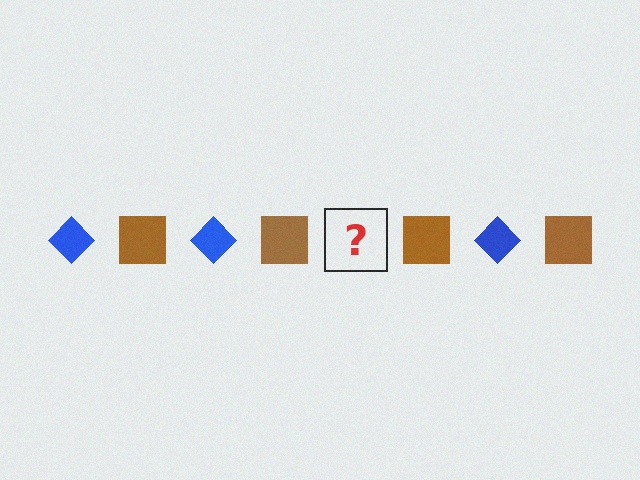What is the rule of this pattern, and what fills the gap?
The rule is that the pattern alternates between blue diamond and brown square. The gap should be filled with a blue diamond.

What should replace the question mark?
The question mark should be replaced with a blue diamond.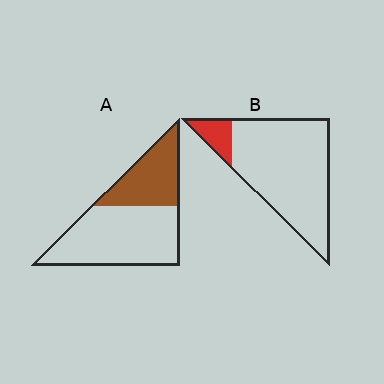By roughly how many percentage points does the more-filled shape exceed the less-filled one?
By roughly 25 percentage points (A over B).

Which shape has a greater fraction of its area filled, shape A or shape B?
Shape A.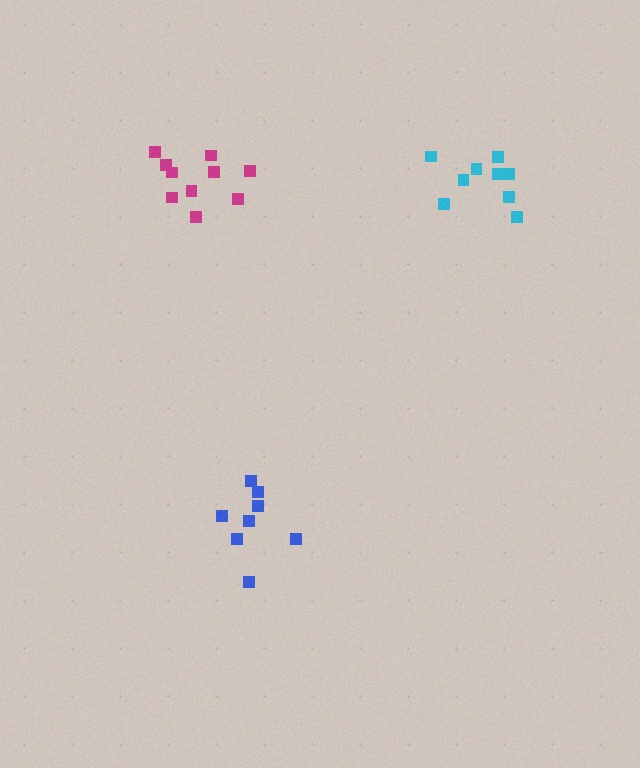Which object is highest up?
The magenta cluster is topmost.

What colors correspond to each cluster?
The clusters are colored: magenta, blue, cyan.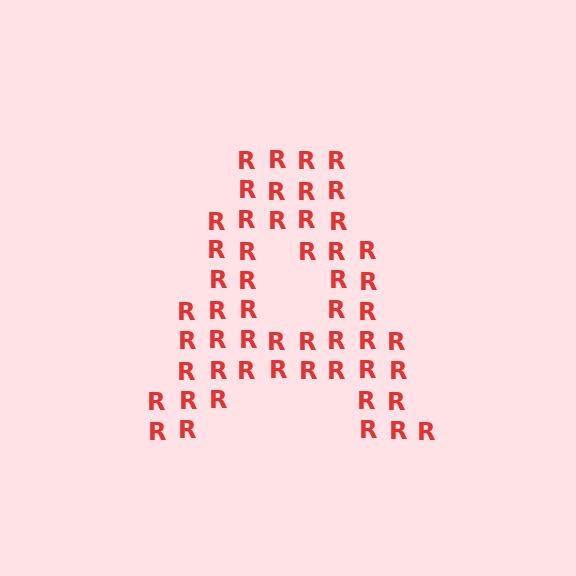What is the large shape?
The large shape is the letter A.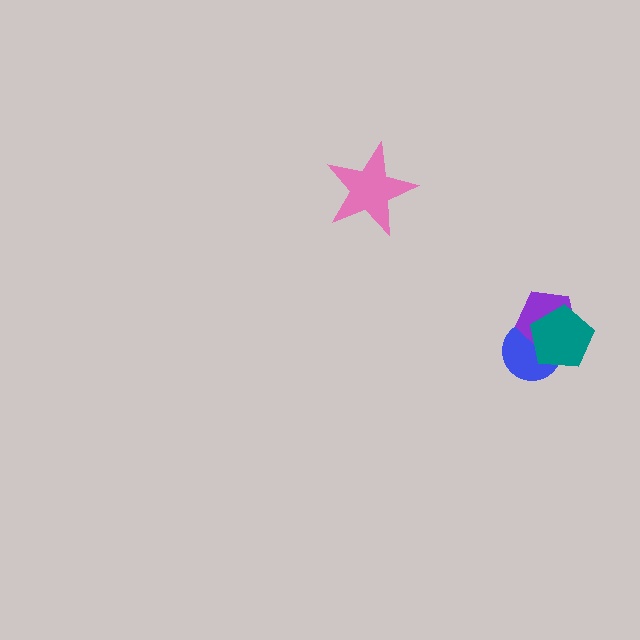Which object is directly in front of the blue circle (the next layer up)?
The purple pentagon is directly in front of the blue circle.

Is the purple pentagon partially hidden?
Yes, it is partially covered by another shape.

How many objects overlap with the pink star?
0 objects overlap with the pink star.